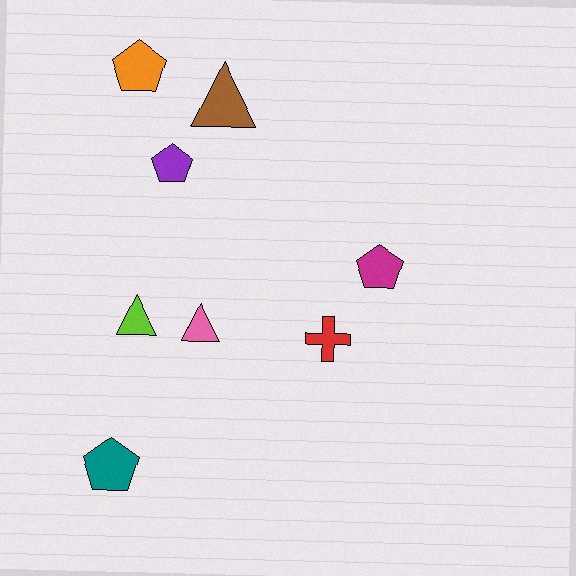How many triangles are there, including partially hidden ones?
There are 3 triangles.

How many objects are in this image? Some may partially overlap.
There are 8 objects.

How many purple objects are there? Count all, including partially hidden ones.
There is 1 purple object.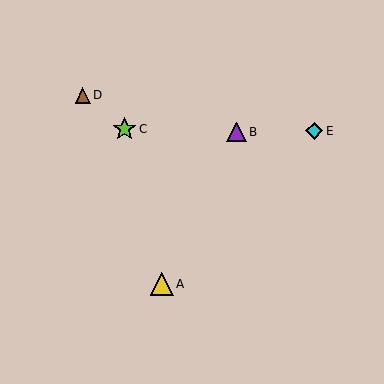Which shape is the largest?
The lime star (labeled C) is the largest.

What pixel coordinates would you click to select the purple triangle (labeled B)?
Click at (236, 132) to select the purple triangle B.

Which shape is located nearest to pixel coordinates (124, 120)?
The lime star (labeled C) at (124, 129) is nearest to that location.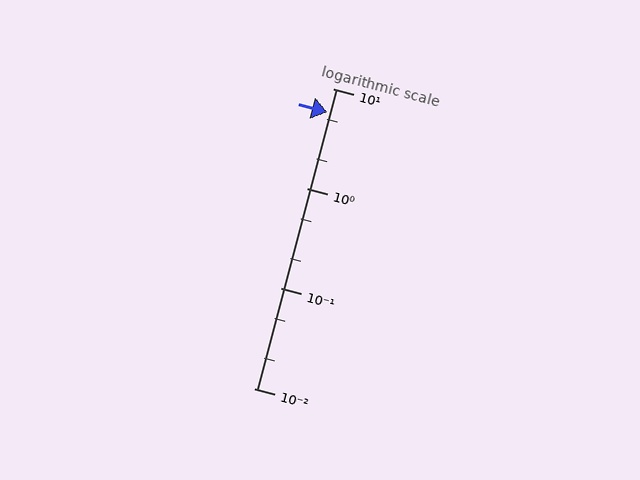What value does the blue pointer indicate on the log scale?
The pointer indicates approximately 5.8.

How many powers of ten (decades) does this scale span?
The scale spans 3 decades, from 0.01 to 10.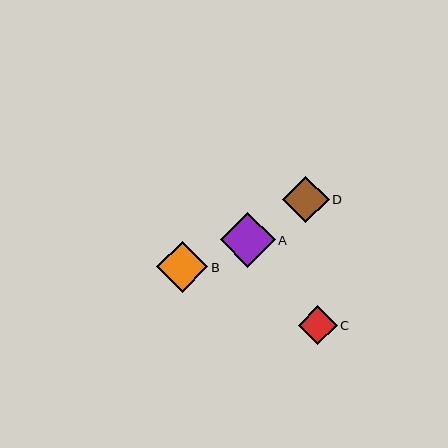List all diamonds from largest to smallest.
From largest to smallest: A, B, D, C.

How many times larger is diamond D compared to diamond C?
Diamond D is approximately 1.2 times the size of diamond C.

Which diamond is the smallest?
Diamond C is the smallest with a size of approximately 39 pixels.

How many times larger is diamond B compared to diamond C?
Diamond B is approximately 1.3 times the size of diamond C.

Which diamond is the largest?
Diamond A is the largest with a size of approximately 55 pixels.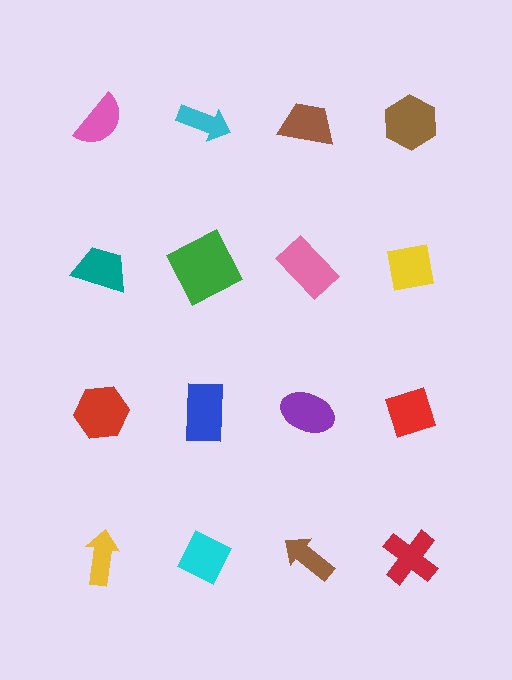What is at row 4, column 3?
A brown arrow.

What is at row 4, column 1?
A yellow arrow.